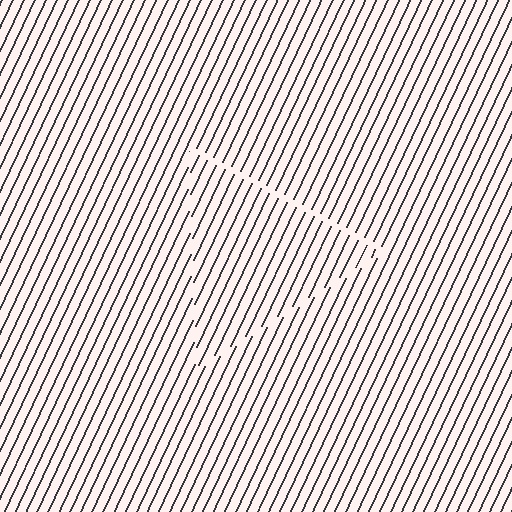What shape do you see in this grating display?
An illusory triangle. The interior of the shape contains the same grating, shifted by half a period — the contour is defined by the phase discontinuity where line-ends from the inner and outer gratings abut.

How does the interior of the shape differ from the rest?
The interior of the shape contains the same grating, shifted by half a period — the contour is defined by the phase discontinuity where line-ends from the inner and outer gratings abut.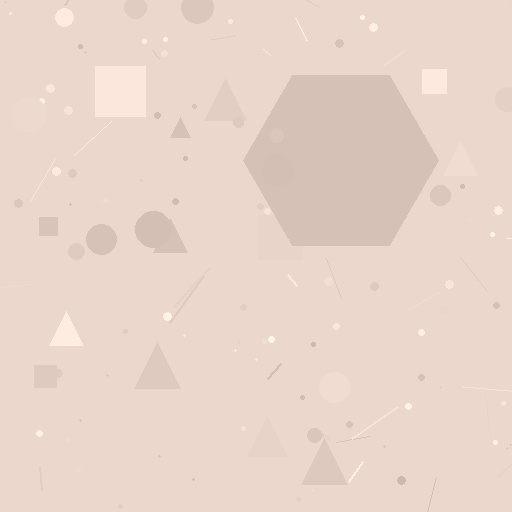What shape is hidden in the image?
A hexagon is hidden in the image.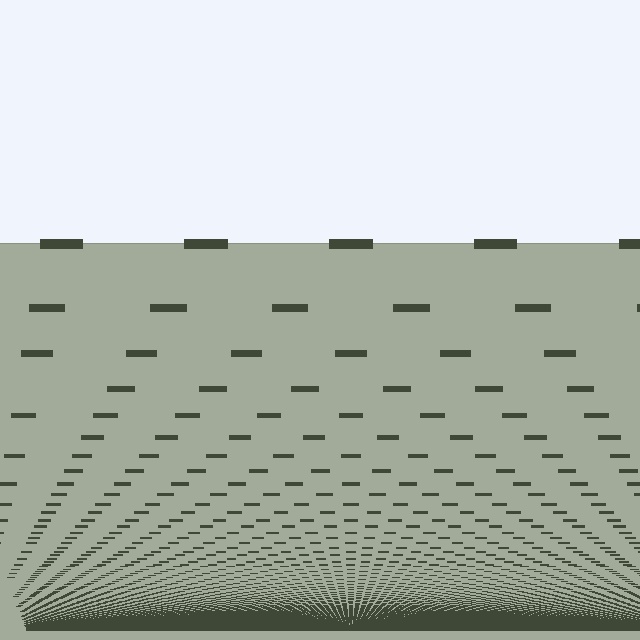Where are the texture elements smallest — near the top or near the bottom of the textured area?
Near the bottom.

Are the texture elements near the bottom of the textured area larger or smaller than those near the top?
Smaller. The gradient is inverted — elements near the bottom are smaller and denser.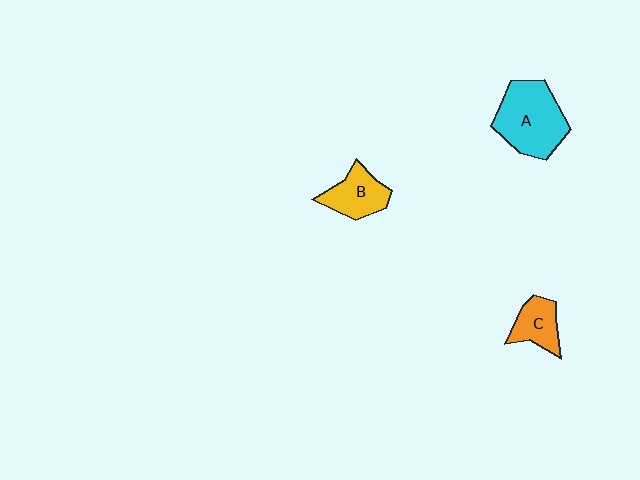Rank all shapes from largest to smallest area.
From largest to smallest: A (cyan), B (yellow), C (orange).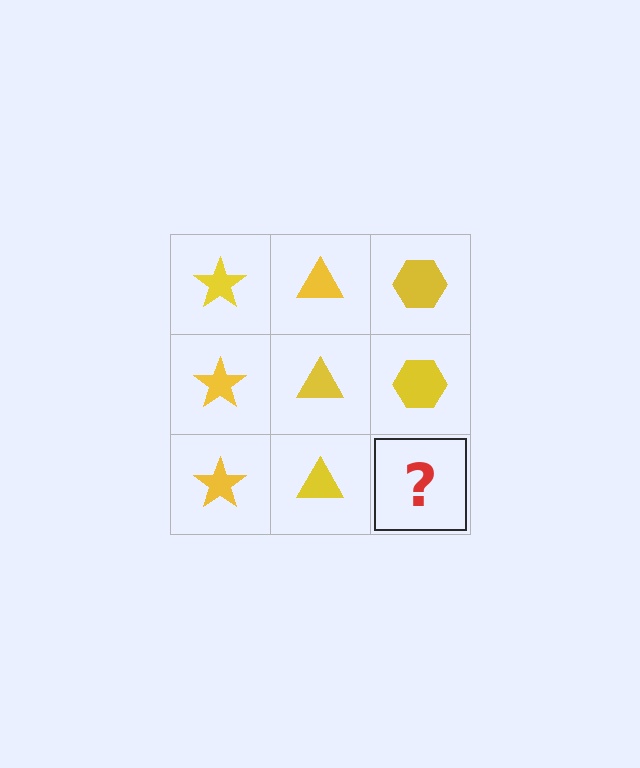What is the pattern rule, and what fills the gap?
The rule is that each column has a consistent shape. The gap should be filled with a yellow hexagon.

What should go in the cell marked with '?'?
The missing cell should contain a yellow hexagon.